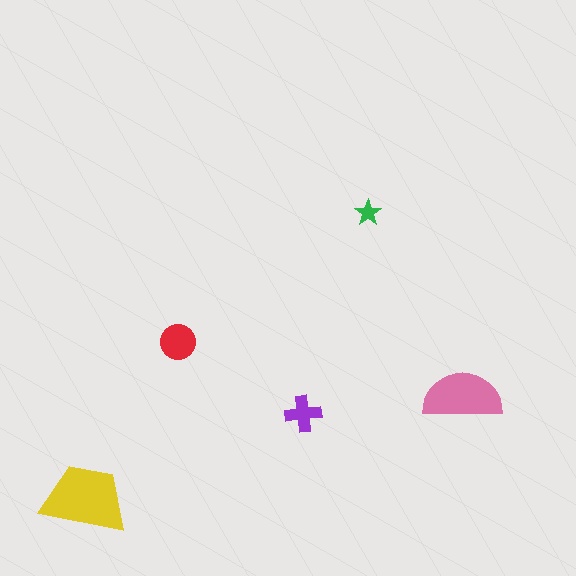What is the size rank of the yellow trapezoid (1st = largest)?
1st.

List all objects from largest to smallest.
The yellow trapezoid, the pink semicircle, the red circle, the purple cross, the green star.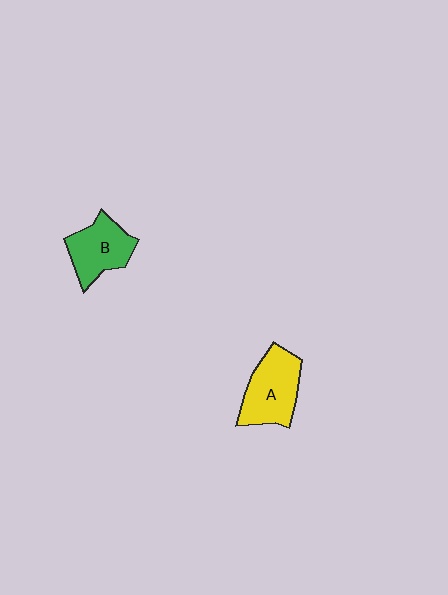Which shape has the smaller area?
Shape B (green).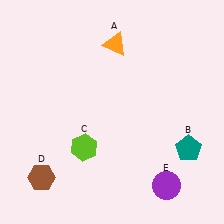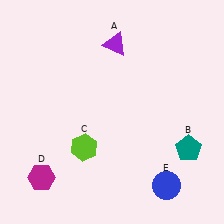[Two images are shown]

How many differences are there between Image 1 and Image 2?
There are 3 differences between the two images.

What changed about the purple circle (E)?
In Image 1, E is purple. In Image 2, it changed to blue.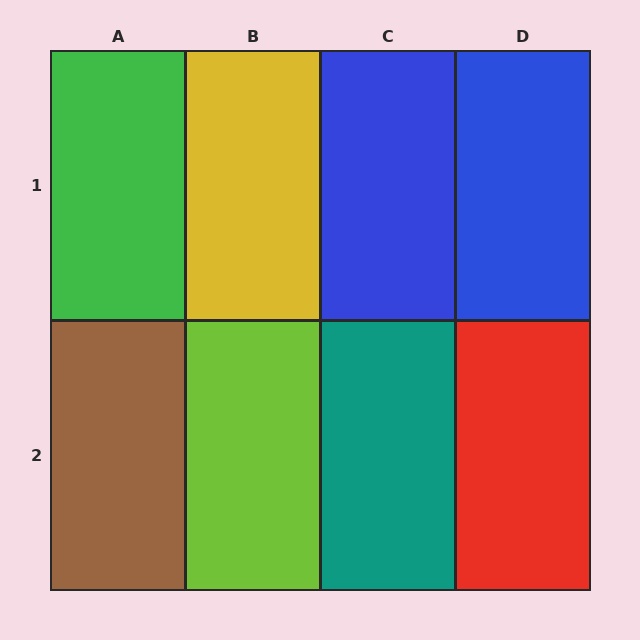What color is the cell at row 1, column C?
Blue.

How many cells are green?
1 cell is green.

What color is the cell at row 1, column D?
Blue.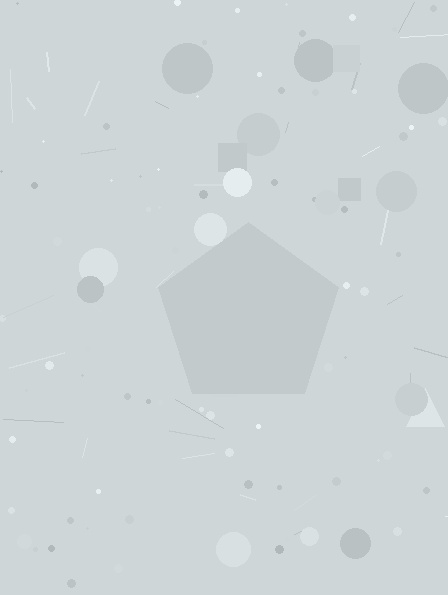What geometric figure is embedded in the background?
A pentagon is embedded in the background.